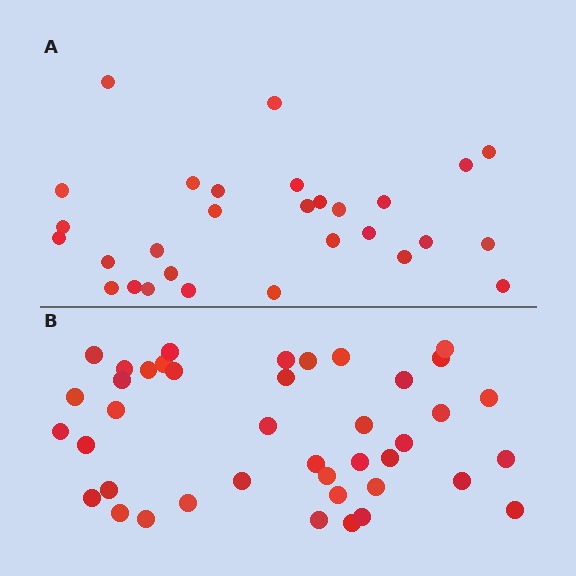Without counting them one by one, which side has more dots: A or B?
Region B (the bottom region) has more dots.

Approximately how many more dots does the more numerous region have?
Region B has roughly 12 or so more dots than region A.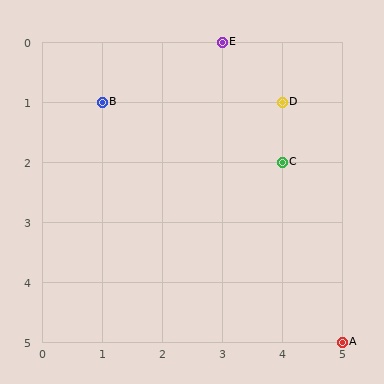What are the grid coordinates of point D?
Point D is at grid coordinates (4, 1).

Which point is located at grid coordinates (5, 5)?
Point A is at (5, 5).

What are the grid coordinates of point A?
Point A is at grid coordinates (5, 5).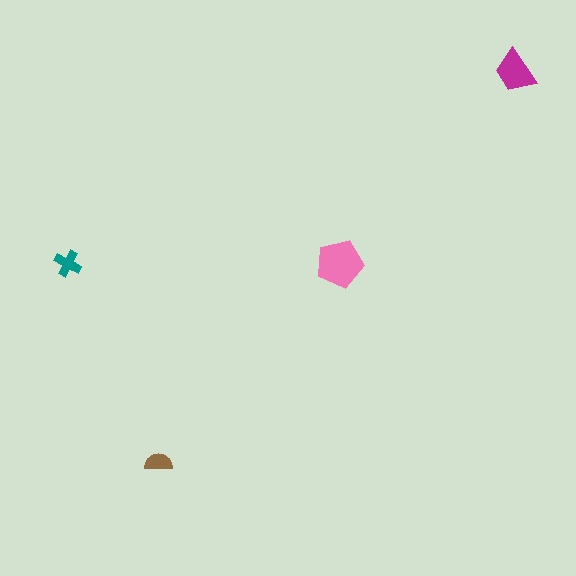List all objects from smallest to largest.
The brown semicircle, the teal cross, the magenta trapezoid, the pink pentagon.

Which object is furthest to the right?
The magenta trapezoid is rightmost.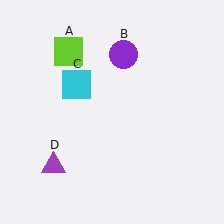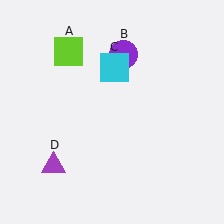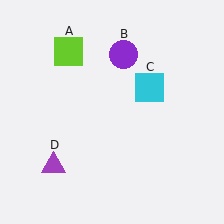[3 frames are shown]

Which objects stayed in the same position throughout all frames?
Lime square (object A) and purple circle (object B) and purple triangle (object D) remained stationary.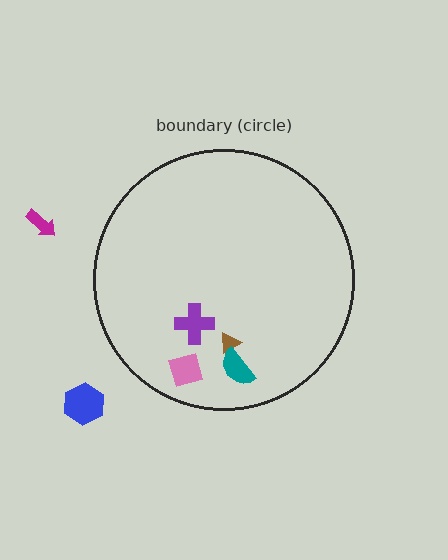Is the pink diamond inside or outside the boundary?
Inside.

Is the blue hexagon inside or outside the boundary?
Outside.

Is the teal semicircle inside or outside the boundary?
Inside.